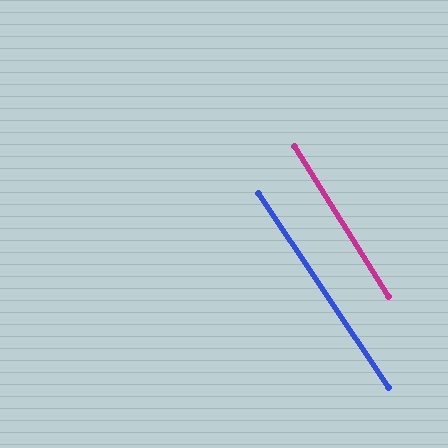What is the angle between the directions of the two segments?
Approximately 2 degrees.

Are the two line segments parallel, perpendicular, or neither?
Parallel — their directions differ by only 1.8°.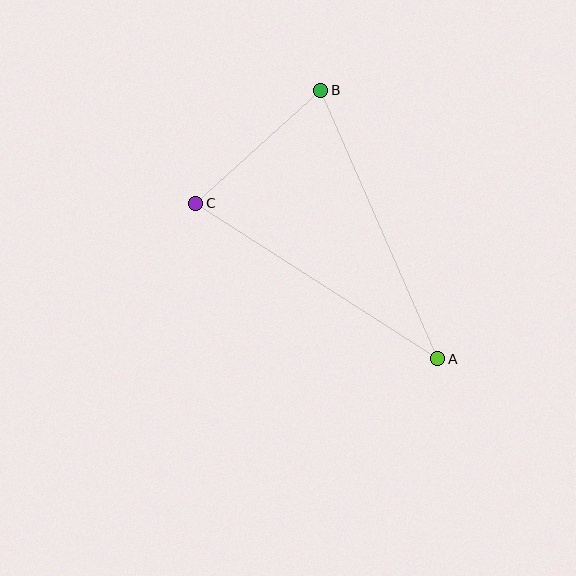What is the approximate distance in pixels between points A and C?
The distance between A and C is approximately 288 pixels.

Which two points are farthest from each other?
Points A and B are farthest from each other.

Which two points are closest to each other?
Points B and C are closest to each other.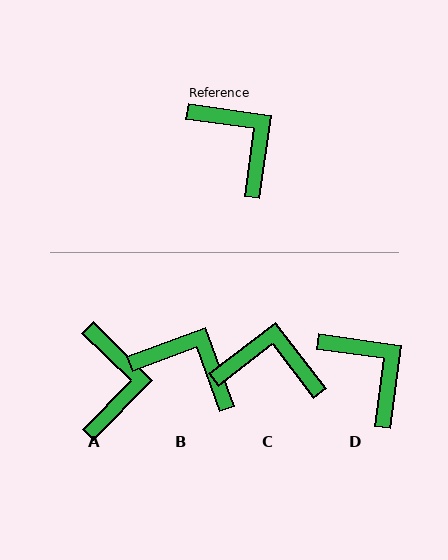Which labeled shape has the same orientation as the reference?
D.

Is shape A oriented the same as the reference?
No, it is off by about 37 degrees.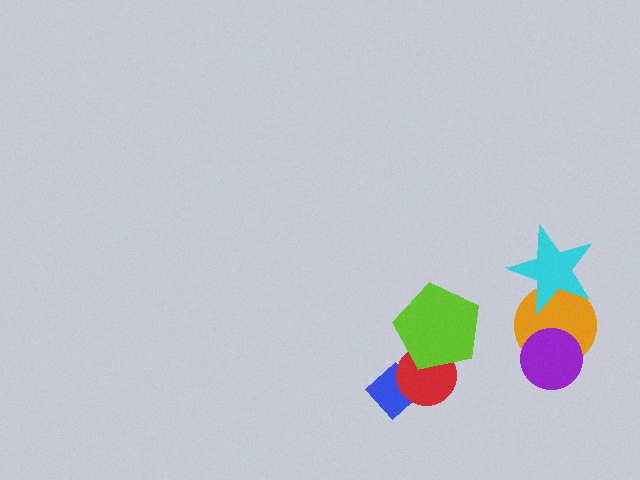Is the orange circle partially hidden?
Yes, it is partially covered by another shape.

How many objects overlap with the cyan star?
1 object overlaps with the cyan star.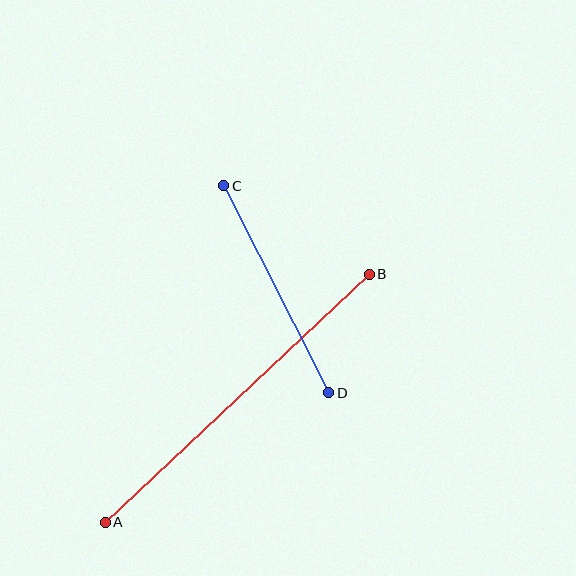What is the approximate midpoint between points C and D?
The midpoint is at approximately (276, 289) pixels.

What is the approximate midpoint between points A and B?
The midpoint is at approximately (237, 398) pixels.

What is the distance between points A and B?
The distance is approximately 362 pixels.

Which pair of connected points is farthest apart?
Points A and B are farthest apart.